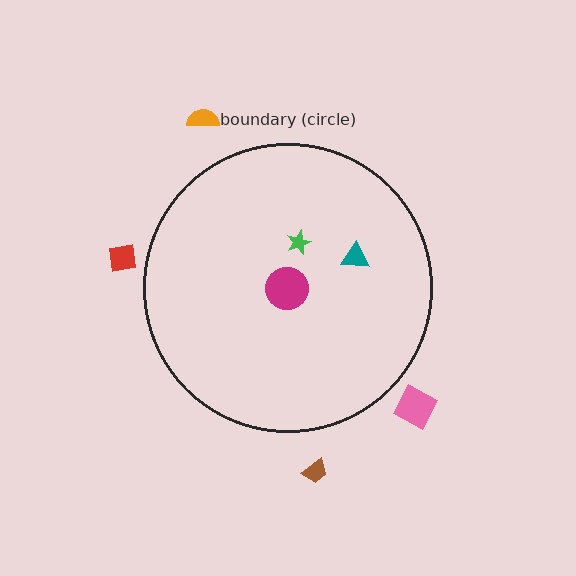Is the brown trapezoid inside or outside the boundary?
Outside.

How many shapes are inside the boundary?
3 inside, 4 outside.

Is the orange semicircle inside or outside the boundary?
Outside.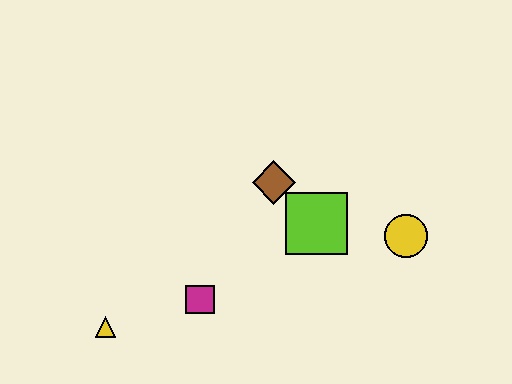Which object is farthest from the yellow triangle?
The yellow circle is farthest from the yellow triangle.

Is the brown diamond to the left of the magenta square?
No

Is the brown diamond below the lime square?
No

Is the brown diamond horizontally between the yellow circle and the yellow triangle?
Yes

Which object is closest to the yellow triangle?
The magenta square is closest to the yellow triangle.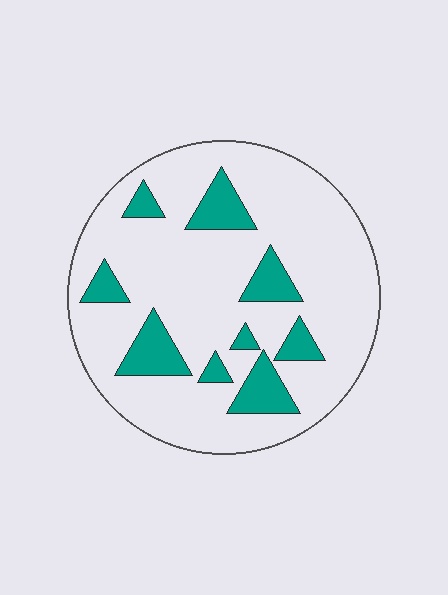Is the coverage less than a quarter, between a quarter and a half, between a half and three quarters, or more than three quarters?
Less than a quarter.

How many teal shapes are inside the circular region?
9.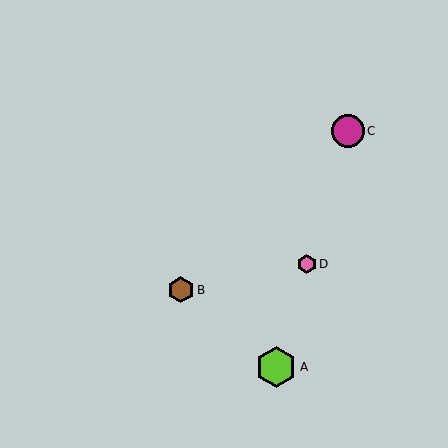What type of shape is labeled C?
Shape C is a magenta circle.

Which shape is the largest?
The lime hexagon (labeled A) is the largest.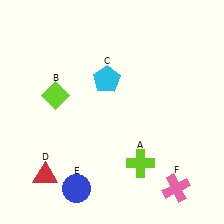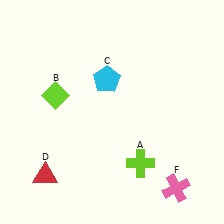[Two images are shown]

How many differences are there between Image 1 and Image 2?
There is 1 difference between the two images.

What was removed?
The blue circle (E) was removed in Image 2.